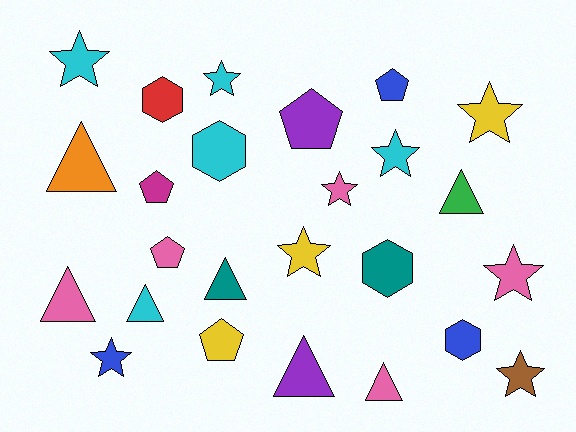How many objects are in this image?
There are 25 objects.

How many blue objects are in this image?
There are 3 blue objects.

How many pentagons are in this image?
There are 5 pentagons.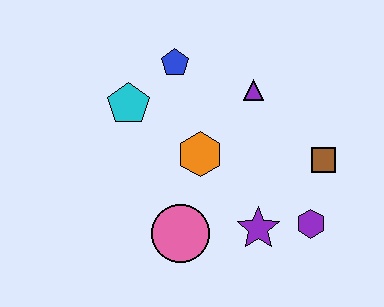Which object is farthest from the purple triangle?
The pink circle is farthest from the purple triangle.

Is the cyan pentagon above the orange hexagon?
Yes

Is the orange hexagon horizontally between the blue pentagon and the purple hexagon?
Yes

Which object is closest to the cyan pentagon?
The blue pentagon is closest to the cyan pentagon.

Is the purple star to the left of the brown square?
Yes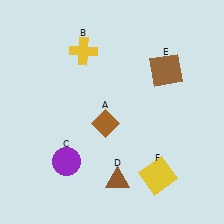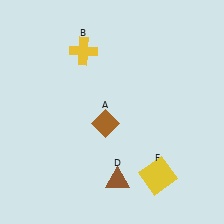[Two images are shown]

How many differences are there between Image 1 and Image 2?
There are 2 differences between the two images.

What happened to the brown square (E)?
The brown square (E) was removed in Image 2. It was in the top-right area of Image 1.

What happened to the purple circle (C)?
The purple circle (C) was removed in Image 2. It was in the bottom-left area of Image 1.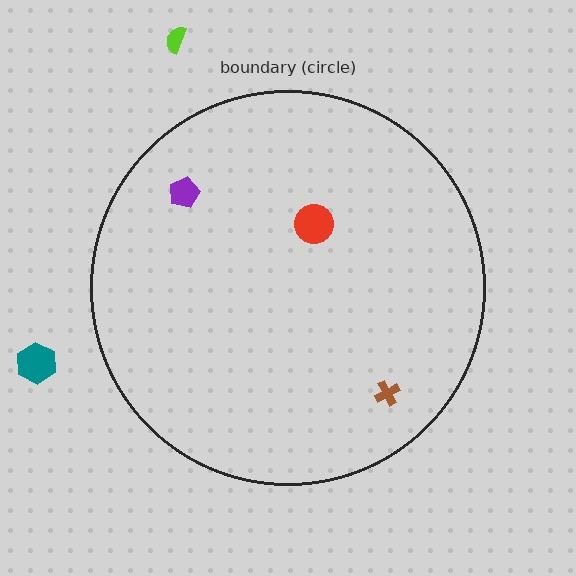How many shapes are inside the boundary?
3 inside, 2 outside.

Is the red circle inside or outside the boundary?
Inside.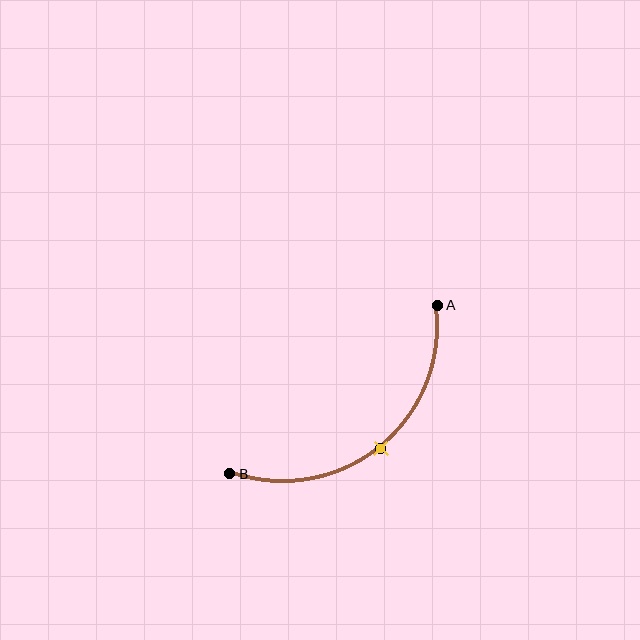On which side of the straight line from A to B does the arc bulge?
The arc bulges below and to the right of the straight line connecting A and B.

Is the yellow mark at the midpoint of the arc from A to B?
Yes. The yellow mark lies on the arc at equal arc-length from both A and B — it is the arc midpoint.